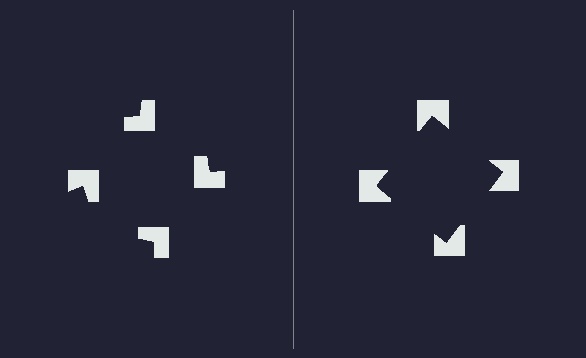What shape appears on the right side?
An illusory square.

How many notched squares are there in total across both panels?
8 — 4 on each side.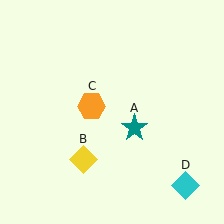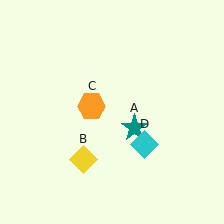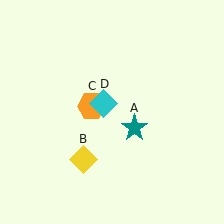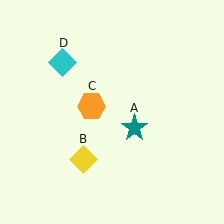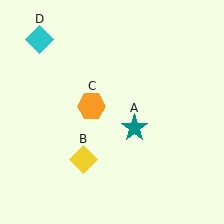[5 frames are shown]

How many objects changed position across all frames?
1 object changed position: cyan diamond (object D).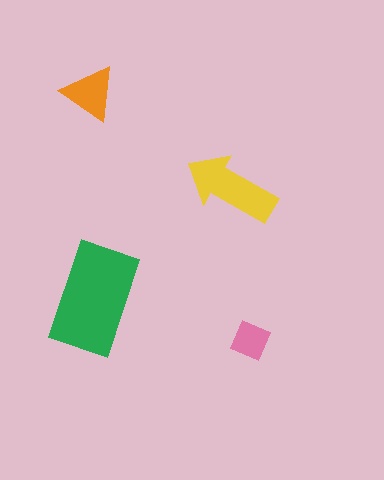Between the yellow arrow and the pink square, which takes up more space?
The yellow arrow.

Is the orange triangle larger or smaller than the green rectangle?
Smaller.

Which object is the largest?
The green rectangle.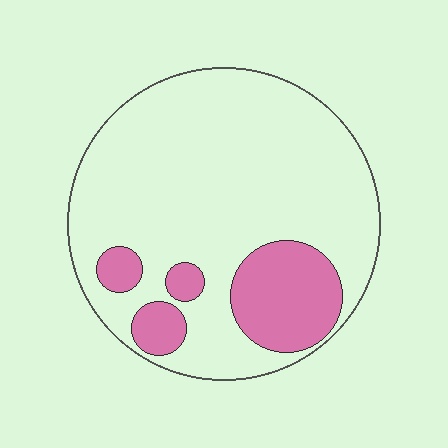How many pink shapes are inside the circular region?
4.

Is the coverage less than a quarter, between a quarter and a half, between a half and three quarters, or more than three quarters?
Less than a quarter.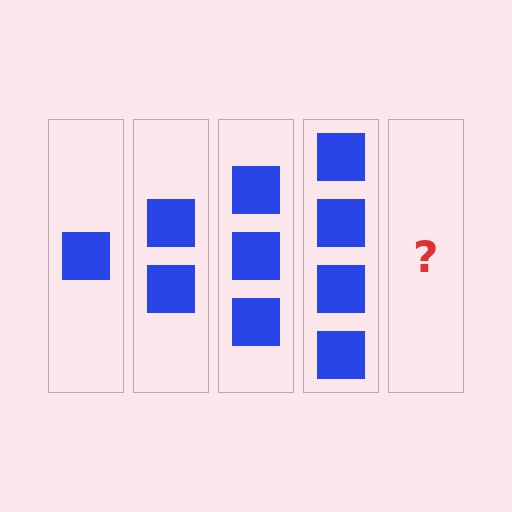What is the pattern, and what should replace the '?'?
The pattern is that each step adds one more square. The '?' should be 5 squares.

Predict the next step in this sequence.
The next step is 5 squares.